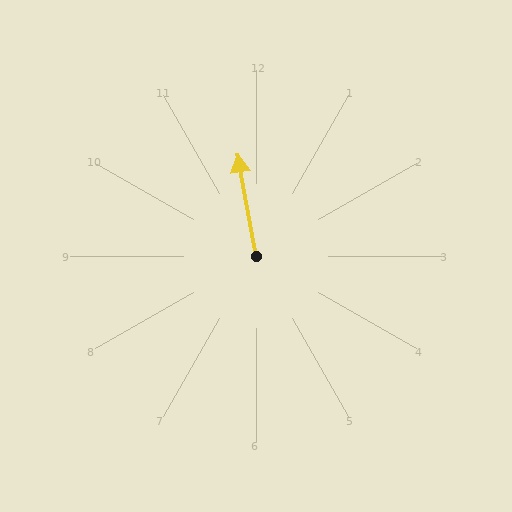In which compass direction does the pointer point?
North.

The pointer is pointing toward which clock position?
Roughly 12 o'clock.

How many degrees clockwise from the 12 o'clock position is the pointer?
Approximately 349 degrees.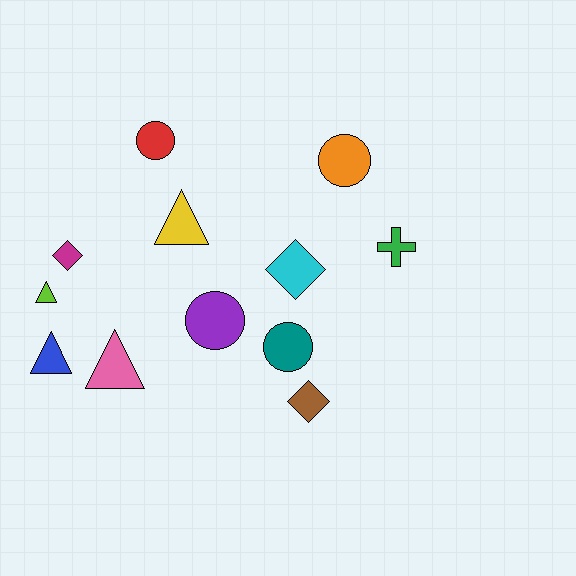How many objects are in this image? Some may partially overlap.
There are 12 objects.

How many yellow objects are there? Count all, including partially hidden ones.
There is 1 yellow object.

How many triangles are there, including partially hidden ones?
There are 4 triangles.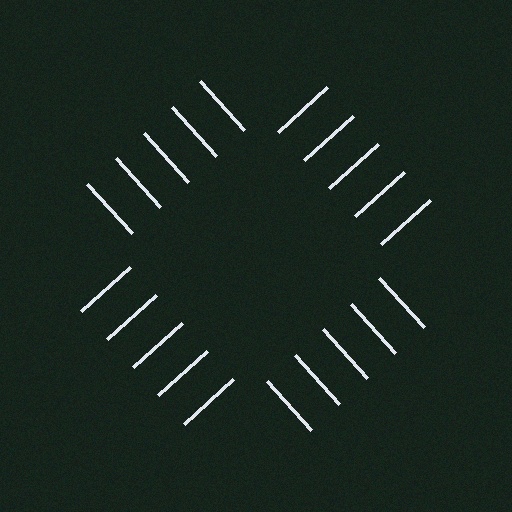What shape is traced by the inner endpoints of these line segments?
An illusory square — the line segments terminate on its edges but no continuous stroke is drawn.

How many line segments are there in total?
20 — 5 along each of the 4 edges.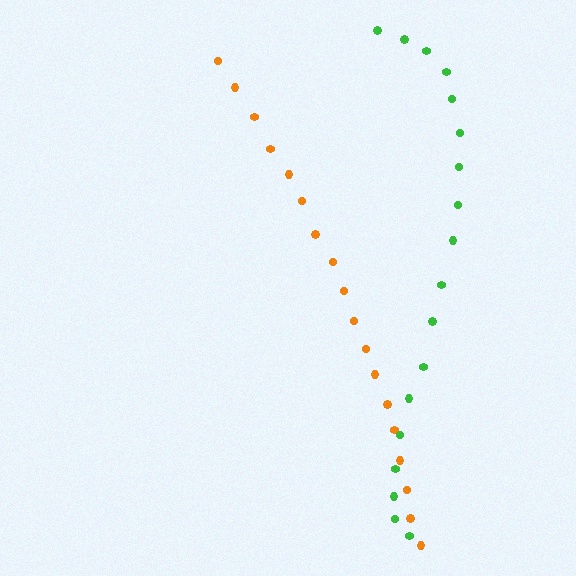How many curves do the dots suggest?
There are 2 distinct paths.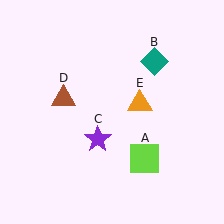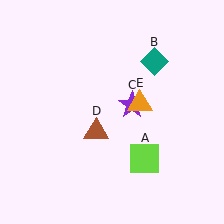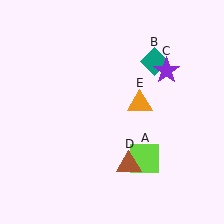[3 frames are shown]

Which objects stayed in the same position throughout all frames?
Lime square (object A) and teal diamond (object B) and orange triangle (object E) remained stationary.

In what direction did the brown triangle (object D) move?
The brown triangle (object D) moved down and to the right.